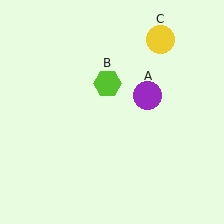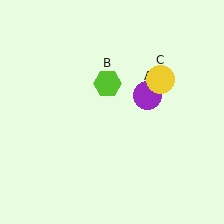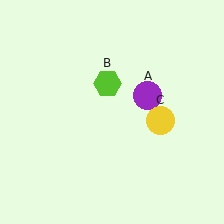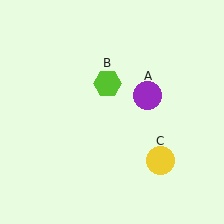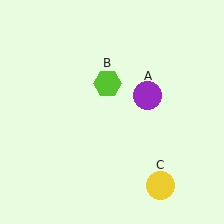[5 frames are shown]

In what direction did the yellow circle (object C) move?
The yellow circle (object C) moved down.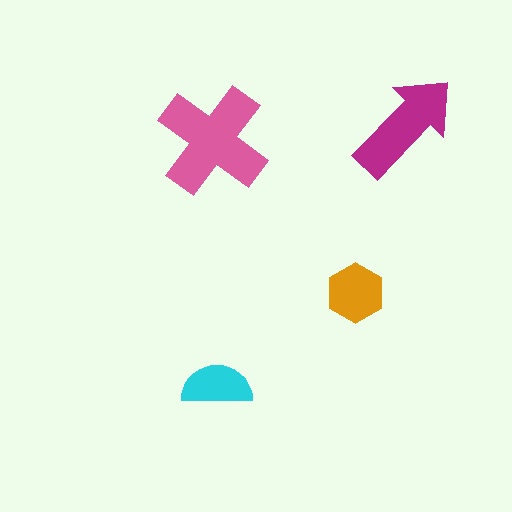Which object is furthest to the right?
The magenta arrow is rightmost.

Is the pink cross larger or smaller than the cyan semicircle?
Larger.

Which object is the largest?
The pink cross.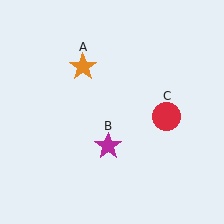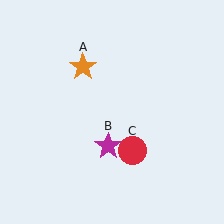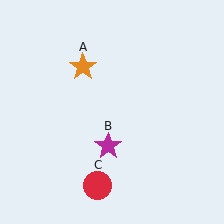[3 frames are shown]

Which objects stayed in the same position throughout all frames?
Orange star (object A) and magenta star (object B) remained stationary.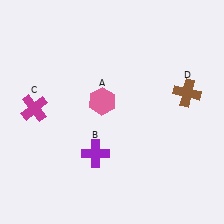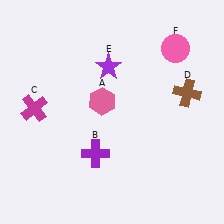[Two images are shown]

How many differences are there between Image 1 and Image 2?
There are 2 differences between the two images.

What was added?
A purple star (E), a pink circle (F) were added in Image 2.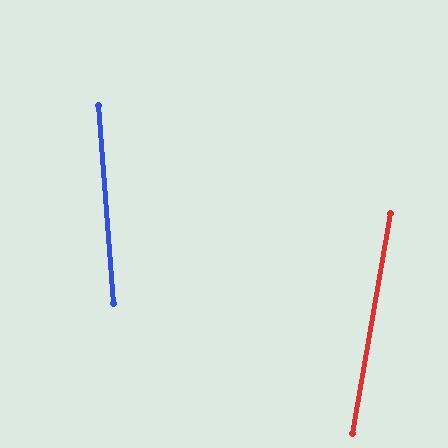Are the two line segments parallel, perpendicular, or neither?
Neither parallel nor perpendicular — they differ by about 14°.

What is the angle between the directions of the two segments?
Approximately 14 degrees.